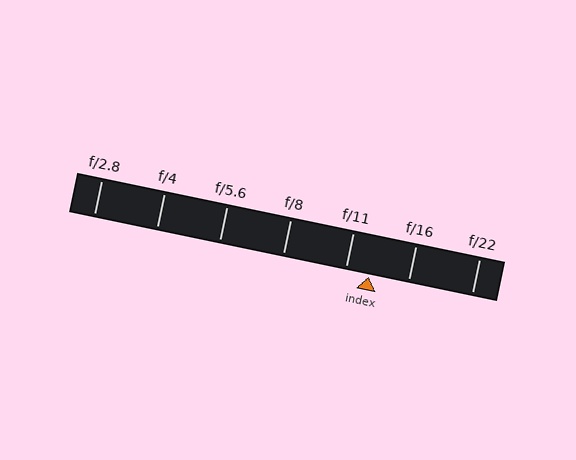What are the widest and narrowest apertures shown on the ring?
The widest aperture shown is f/2.8 and the narrowest is f/22.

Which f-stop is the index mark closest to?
The index mark is closest to f/11.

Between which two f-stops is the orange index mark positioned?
The index mark is between f/11 and f/16.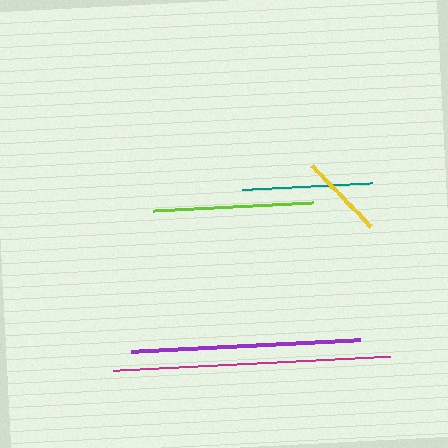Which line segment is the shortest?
The yellow line is the shortest at approximately 85 pixels.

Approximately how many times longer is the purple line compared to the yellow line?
The purple line is approximately 2.7 times the length of the yellow line.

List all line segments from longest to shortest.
From longest to shortest: magenta, purple, lime, teal, yellow.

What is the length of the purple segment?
The purple segment is approximately 229 pixels long.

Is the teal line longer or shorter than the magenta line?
The magenta line is longer than the teal line.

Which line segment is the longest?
The magenta line is the longest at approximately 277 pixels.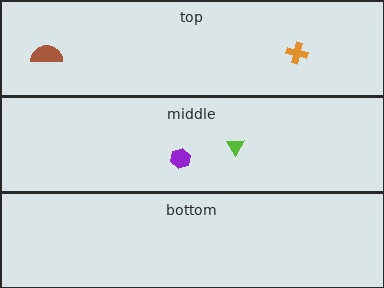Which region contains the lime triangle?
The middle region.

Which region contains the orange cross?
The top region.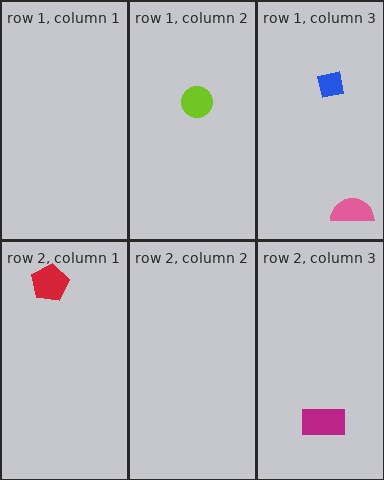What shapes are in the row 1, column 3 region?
The blue square, the pink semicircle.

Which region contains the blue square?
The row 1, column 3 region.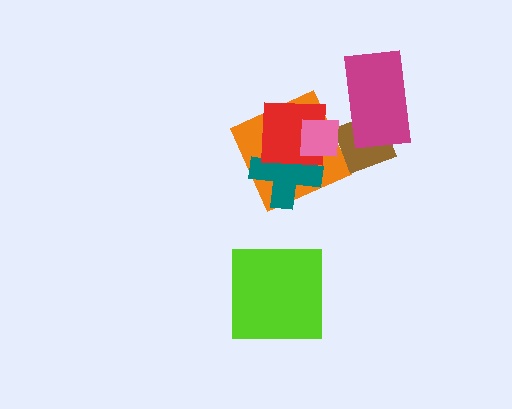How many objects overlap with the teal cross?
3 objects overlap with the teal cross.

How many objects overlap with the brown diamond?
2 objects overlap with the brown diamond.